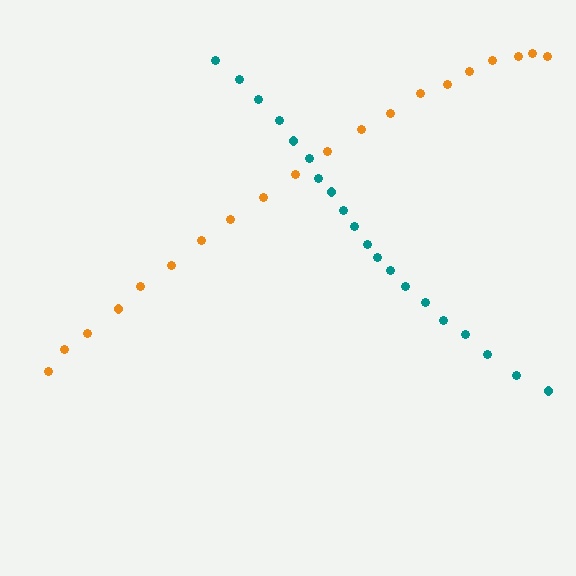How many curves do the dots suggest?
There are 2 distinct paths.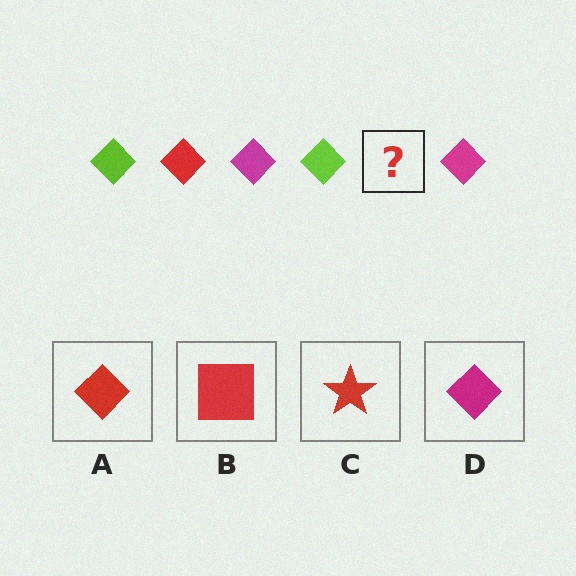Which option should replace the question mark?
Option A.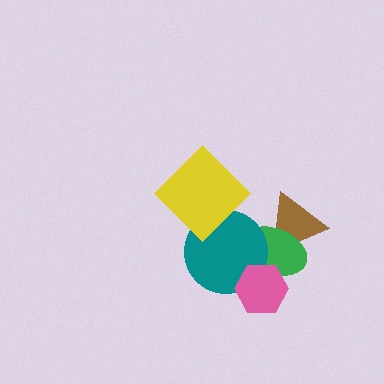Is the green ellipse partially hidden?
Yes, it is partially covered by another shape.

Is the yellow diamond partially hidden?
No, no other shape covers it.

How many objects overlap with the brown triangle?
1 object overlaps with the brown triangle.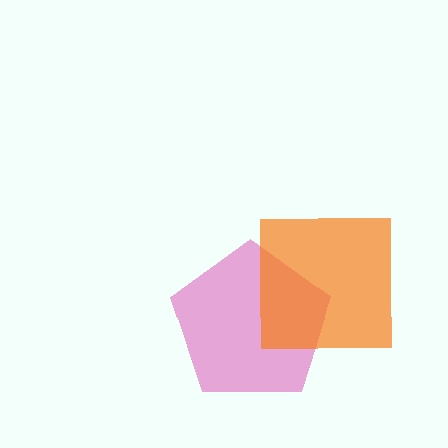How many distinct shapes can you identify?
There are 2 distinct shapes: a pink pentagon, an orange square.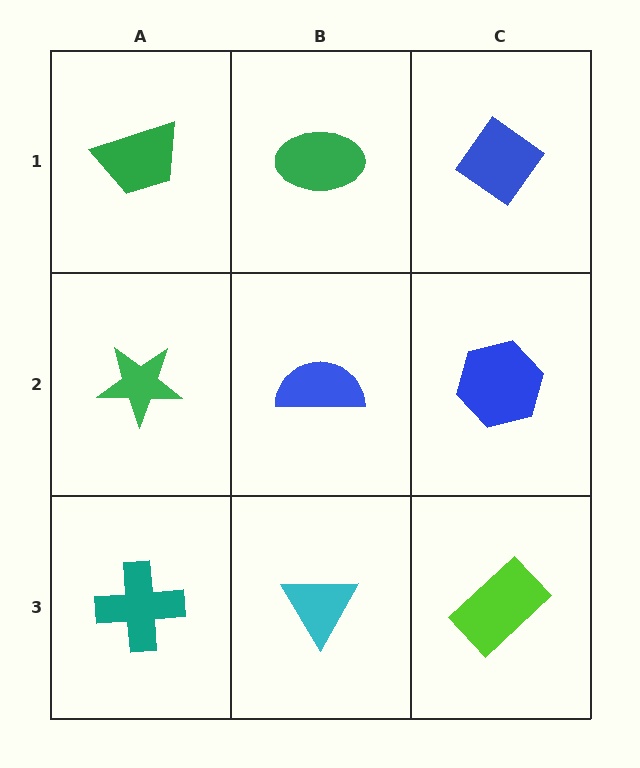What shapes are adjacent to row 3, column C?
A blue hexagon (row 2, column C), a cyan triangle (row 3, column B).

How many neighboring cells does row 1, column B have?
3.